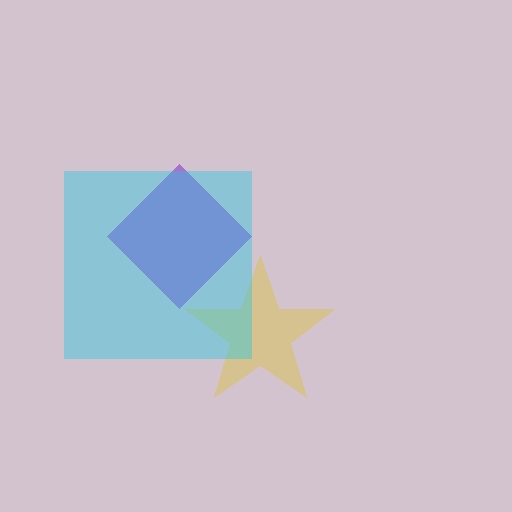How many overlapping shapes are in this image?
There are 3 overlapping shapes in the image.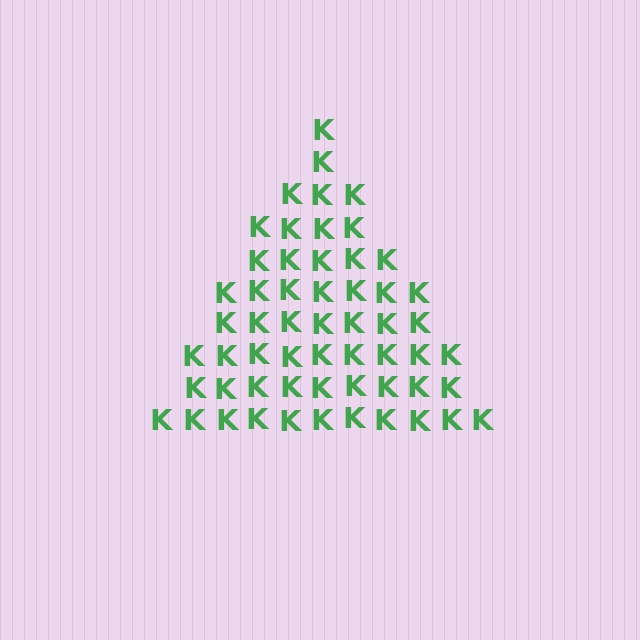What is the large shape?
The large shape is a triangle.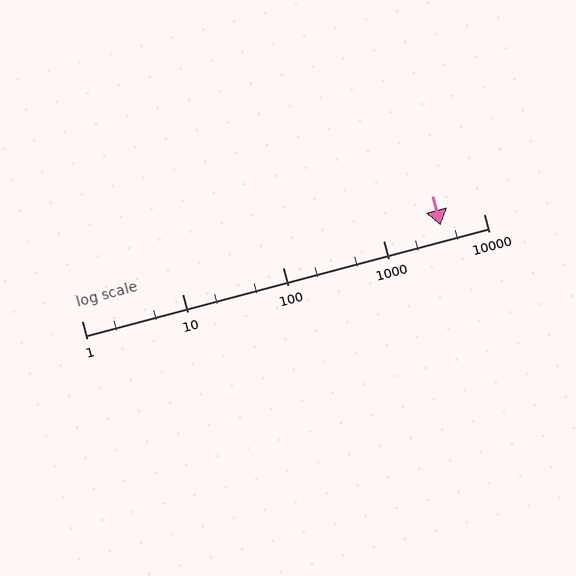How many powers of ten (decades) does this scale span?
The scale spans 4 decades, from 1 to 10000.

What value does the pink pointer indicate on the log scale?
The pointer indicates approximately 3700.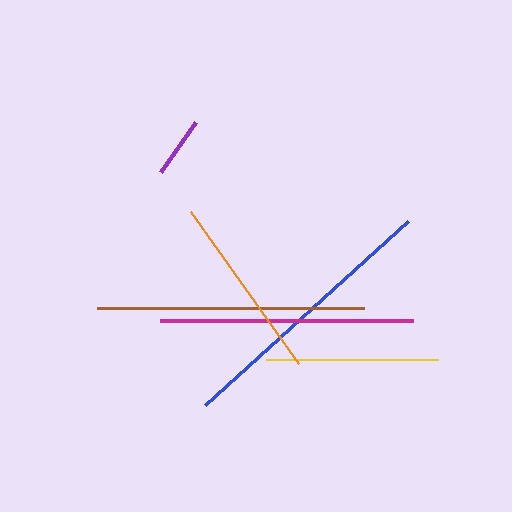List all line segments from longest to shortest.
From longest to shortest: blue, brown, magenta, orange, yellow, purple.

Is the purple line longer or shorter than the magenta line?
The magenta line is longer than the purple line.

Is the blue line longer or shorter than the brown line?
The blue line is longer than the brown line.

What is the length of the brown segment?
The brown segment is approximately 267 pixels long.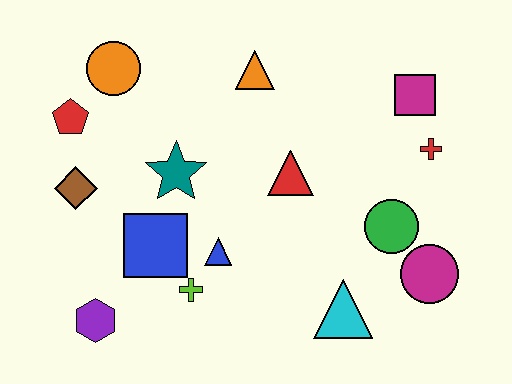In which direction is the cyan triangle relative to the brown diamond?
The cyan triangle is to the right of the brown diamond.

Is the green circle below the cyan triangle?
No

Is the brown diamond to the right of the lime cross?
No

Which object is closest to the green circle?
The magenta circle is closest to the green circle.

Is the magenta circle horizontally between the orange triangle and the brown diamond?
No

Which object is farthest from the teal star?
The magenta circle is farthest from the teal star.